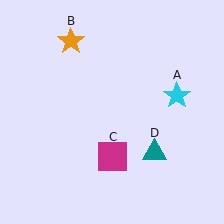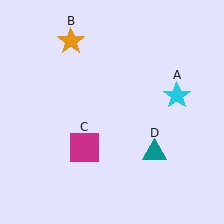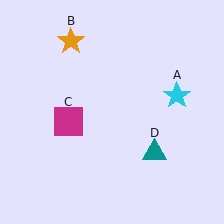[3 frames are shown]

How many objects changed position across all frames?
1 object changed position: magenta square (object C).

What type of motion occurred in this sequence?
The magenta square (object C) rotated clockwise around the center of the scene.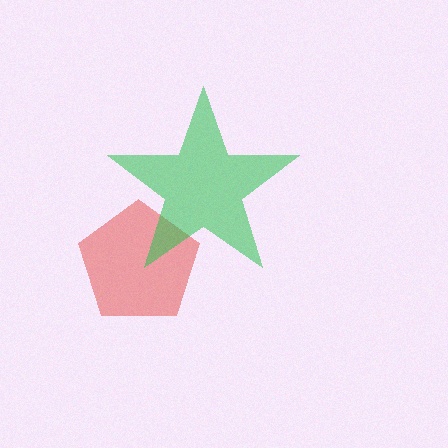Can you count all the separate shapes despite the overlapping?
Yes, there are 2 separate shapes.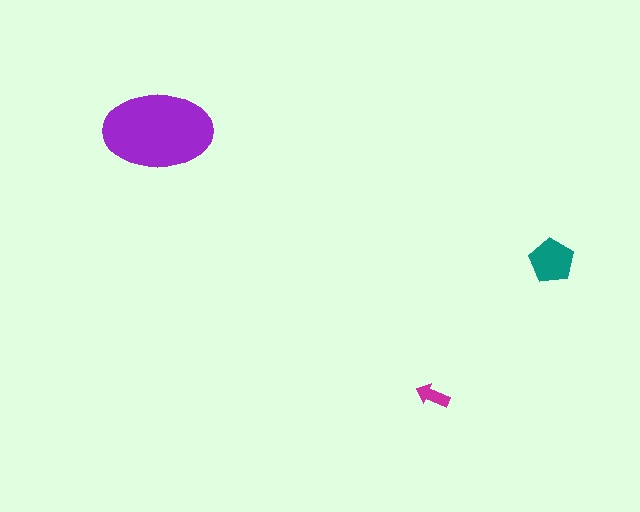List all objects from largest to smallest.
The purple ellipse, the teal pentagon, the magenta arrow.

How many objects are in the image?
There are 3 objects in the image.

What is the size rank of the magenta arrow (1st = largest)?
3rd.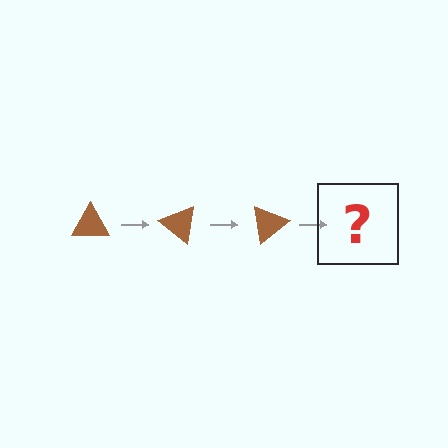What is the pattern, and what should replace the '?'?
The pattern is that the triangle rotates 40 degrees each step. The '?' should be a brown triangle rotated 120 degrees.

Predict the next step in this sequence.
The next step is a brown triangle rotated 120 degrees.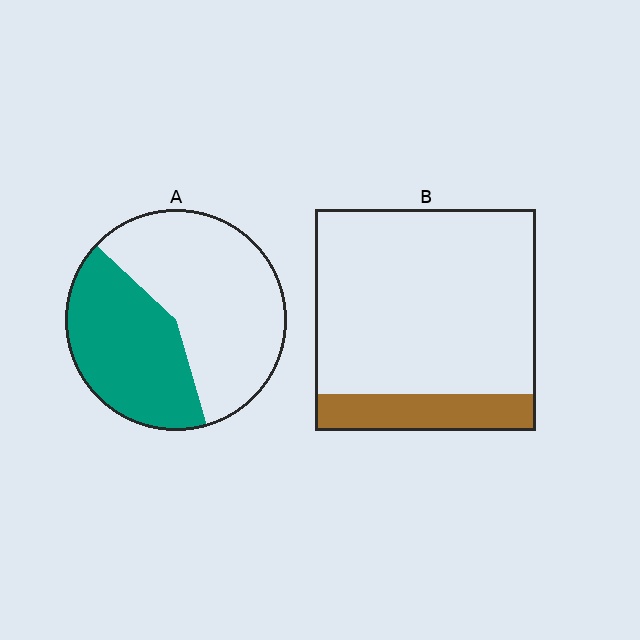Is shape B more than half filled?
No.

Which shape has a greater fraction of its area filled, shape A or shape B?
Shape A.